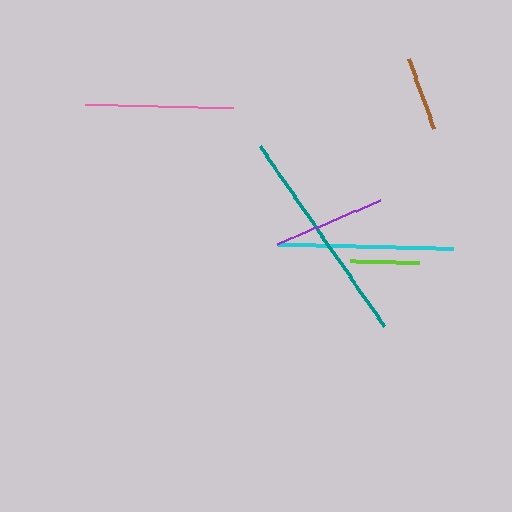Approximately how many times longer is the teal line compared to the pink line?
The teal line is approximately 1.5 times the length of the pink line.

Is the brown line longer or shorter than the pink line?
The pink line is longer than the brown line.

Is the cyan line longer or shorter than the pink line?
The cyan line is longer than the pink line.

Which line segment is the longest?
The teal line is the longest at approximately 220 pixels.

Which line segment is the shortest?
The lime line is the shortest at approximately 69 pixels.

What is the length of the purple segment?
The purple segment is approximately 112 pixels long.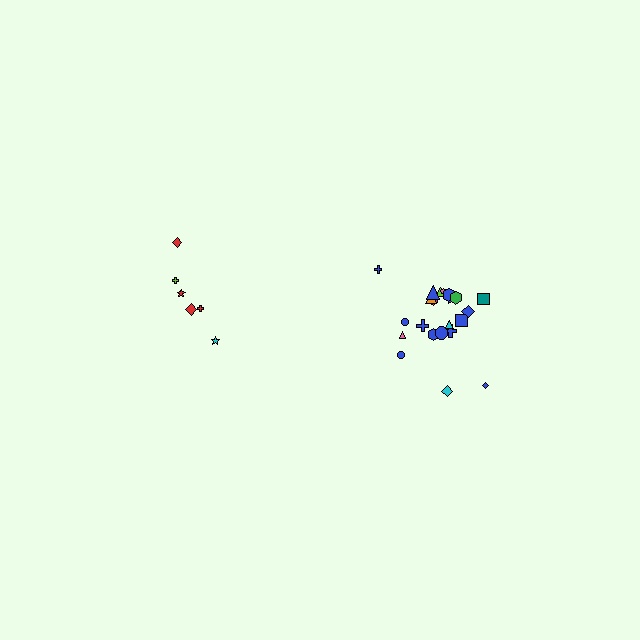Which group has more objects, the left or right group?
The right group.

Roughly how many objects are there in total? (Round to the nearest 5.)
Roughly 30 objects in total.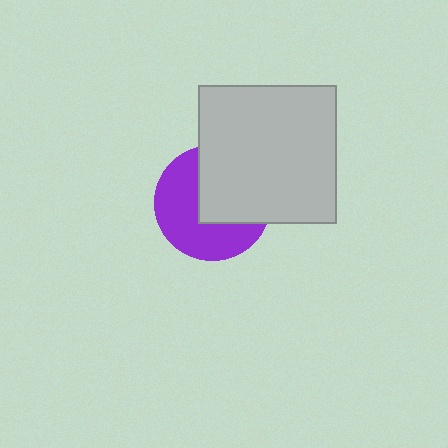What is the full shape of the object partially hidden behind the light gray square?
The partially hidden object is a purple circle.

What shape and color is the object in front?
The object in front is a light gray square.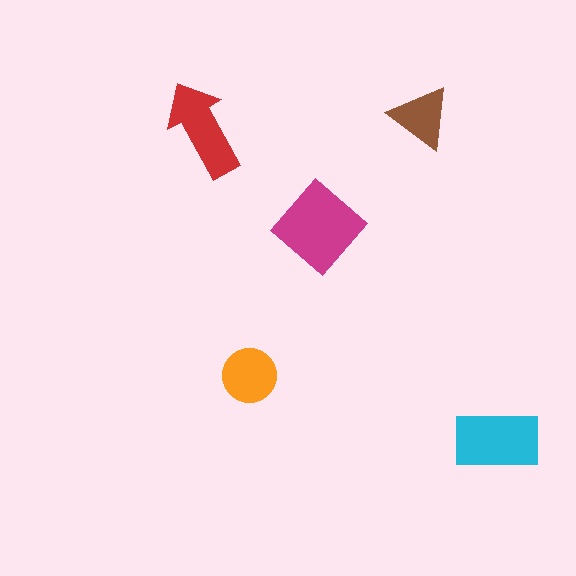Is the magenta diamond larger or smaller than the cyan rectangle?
Larger.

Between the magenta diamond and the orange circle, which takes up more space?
The magenta diamond.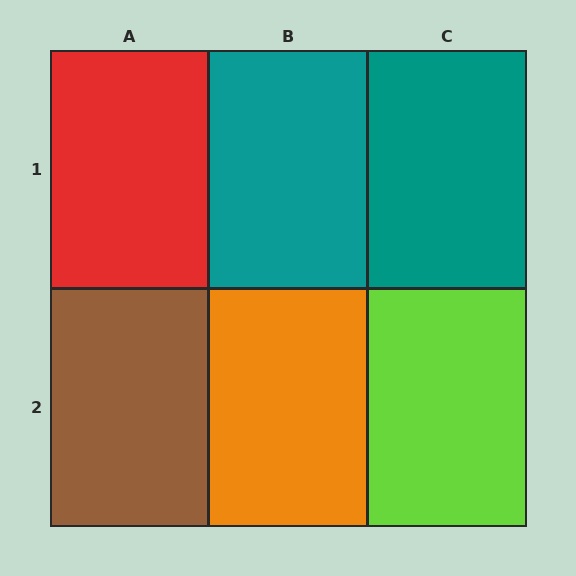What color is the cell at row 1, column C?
Teal.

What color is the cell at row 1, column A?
Red.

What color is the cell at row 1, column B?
Teal.